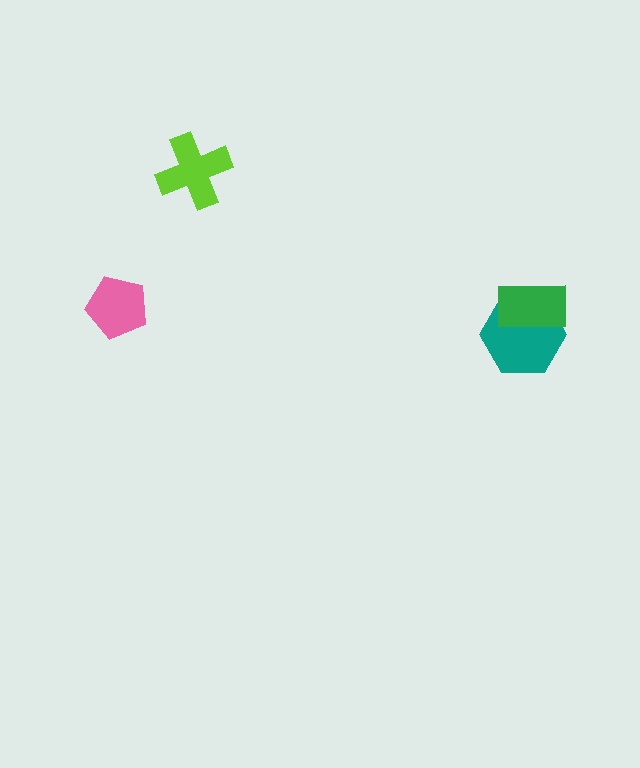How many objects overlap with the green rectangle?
1 object overlaps with the green rectangle.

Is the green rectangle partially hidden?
No, no other shape covers it.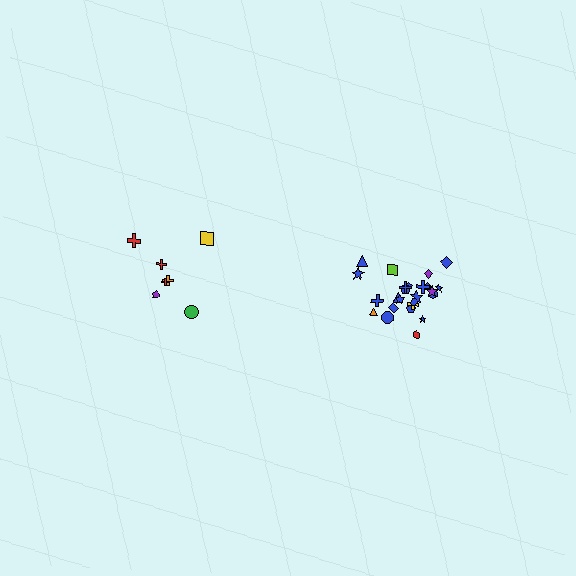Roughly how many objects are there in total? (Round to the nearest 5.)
Roughly 30 objects in total.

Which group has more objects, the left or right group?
The right group.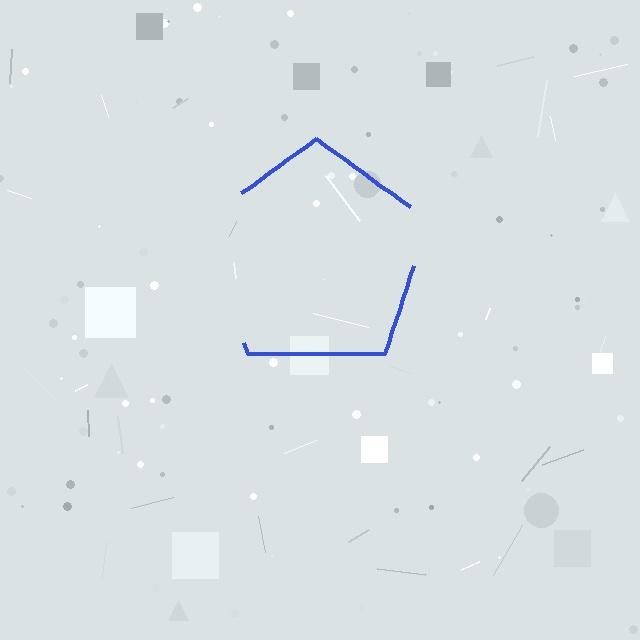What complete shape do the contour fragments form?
The contour fragments form a pentagon.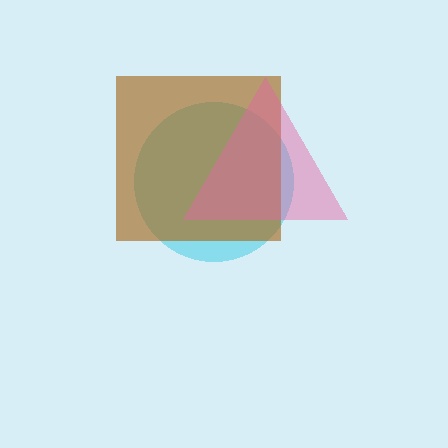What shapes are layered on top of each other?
The layered shapes are: a cyan circle, a brown square, a pink triangle.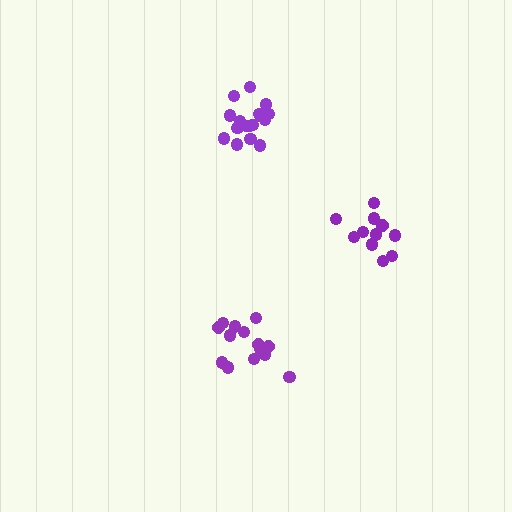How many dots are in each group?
Group 1: 12 dots, Group 2: 14 dots, Group 3: 17 dots (43 total).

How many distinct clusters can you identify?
There are 3 distinct clusters.